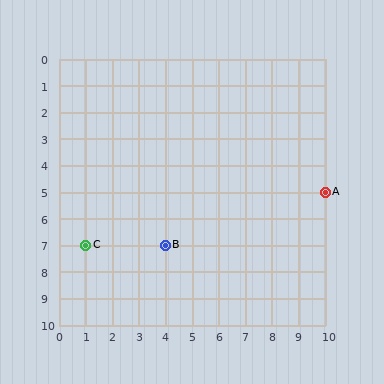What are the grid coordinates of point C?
Point C is at grid coordinates (1, 7).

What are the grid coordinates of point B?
Point B is at grid coordinates (4, 7).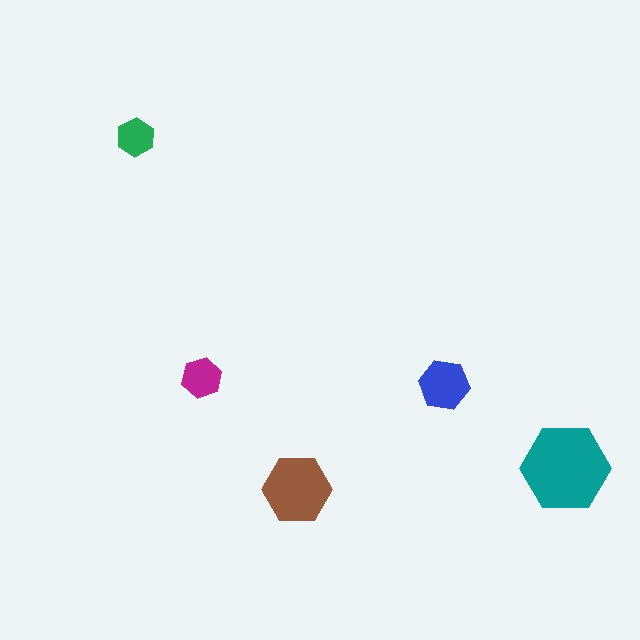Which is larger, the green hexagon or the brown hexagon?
The brown one.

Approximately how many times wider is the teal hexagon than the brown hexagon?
About 1.5 times wider.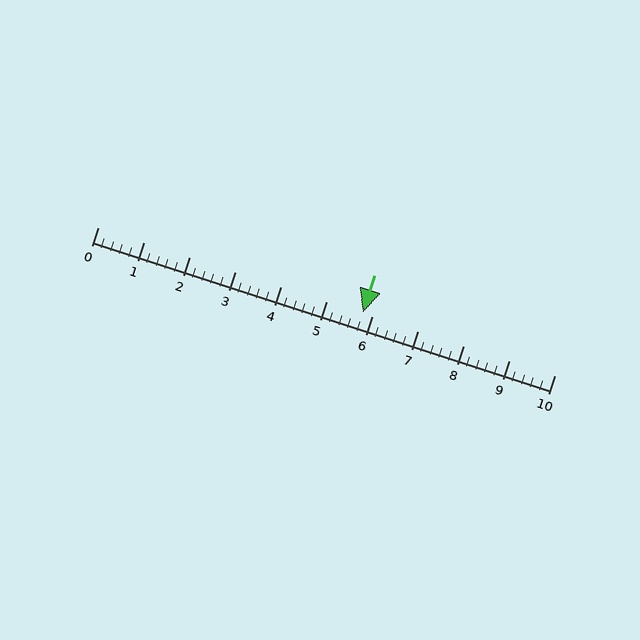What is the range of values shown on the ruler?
The ruler shows values from 0 to 10.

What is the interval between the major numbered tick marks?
The major tick marks are spaced 1 units apart.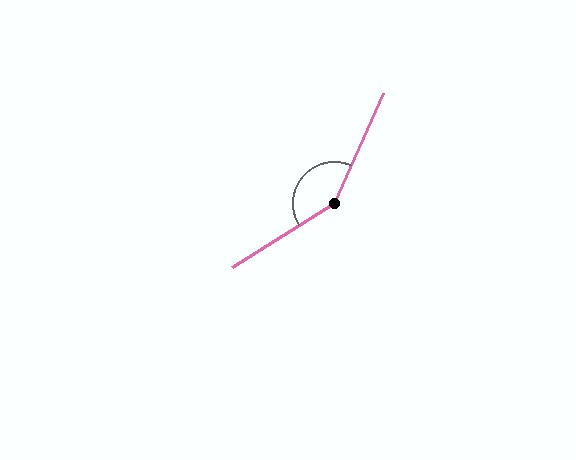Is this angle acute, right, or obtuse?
It is obtuse.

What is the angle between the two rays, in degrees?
Approximately 146 degrees.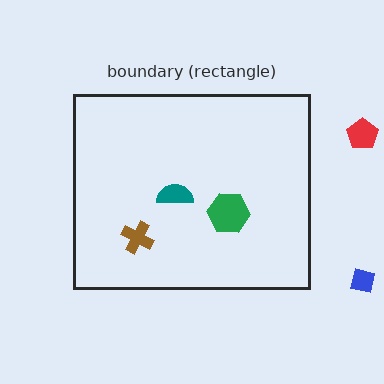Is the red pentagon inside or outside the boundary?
Outside.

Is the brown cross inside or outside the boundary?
Inside.